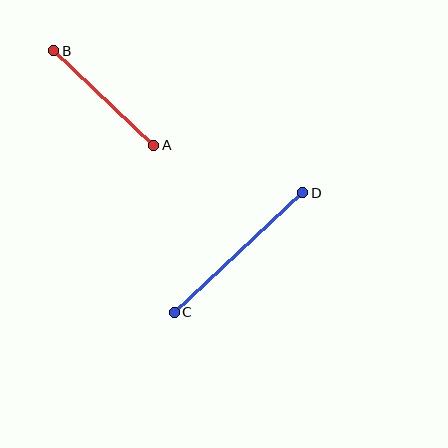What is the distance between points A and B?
The distance is approximately 137 pixels.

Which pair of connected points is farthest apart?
Points C and D are farthest apart.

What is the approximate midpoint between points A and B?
The midpoint is at approximately (104, 98) pixels.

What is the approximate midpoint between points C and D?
The midpoint is at approximately (239, 253) pixels.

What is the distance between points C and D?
The distance is approximately 176 pixels.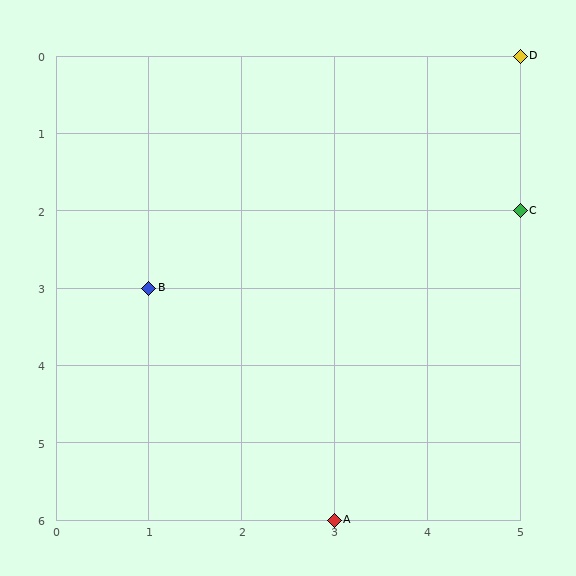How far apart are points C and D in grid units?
Points C and D are 2 rows apart.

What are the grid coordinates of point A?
Point A is at grid coordinates (3, 6).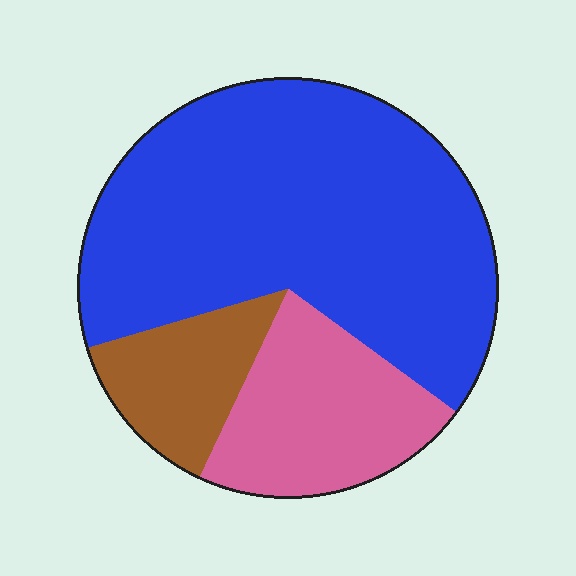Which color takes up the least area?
Brown, at roughly 15%.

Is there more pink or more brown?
Pink.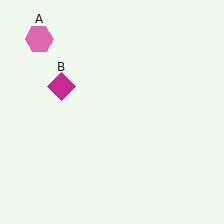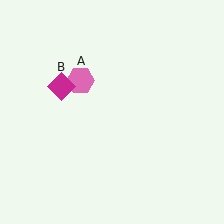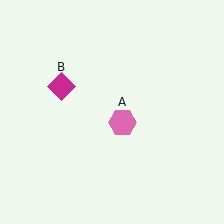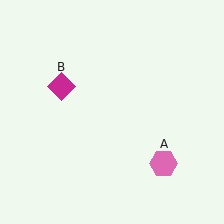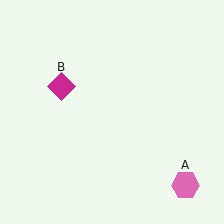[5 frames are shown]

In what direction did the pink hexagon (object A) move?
The pink hexagon (object A) moved down and to the right.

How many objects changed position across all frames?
1 object changed position: pink hexagon (object A).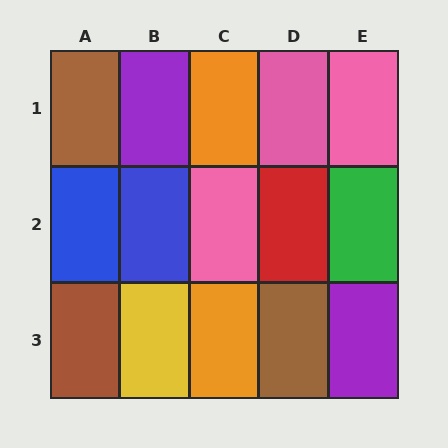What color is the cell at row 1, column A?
Brown.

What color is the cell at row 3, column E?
Purple.